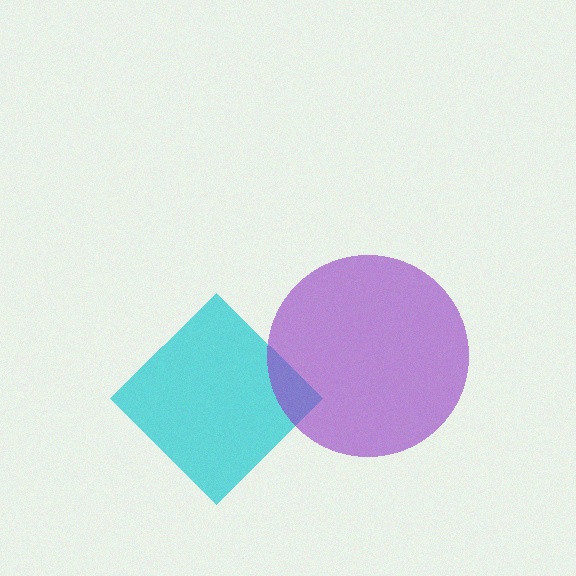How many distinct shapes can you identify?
There are 2 distinct shapes: a cyan diamond, a purple circle.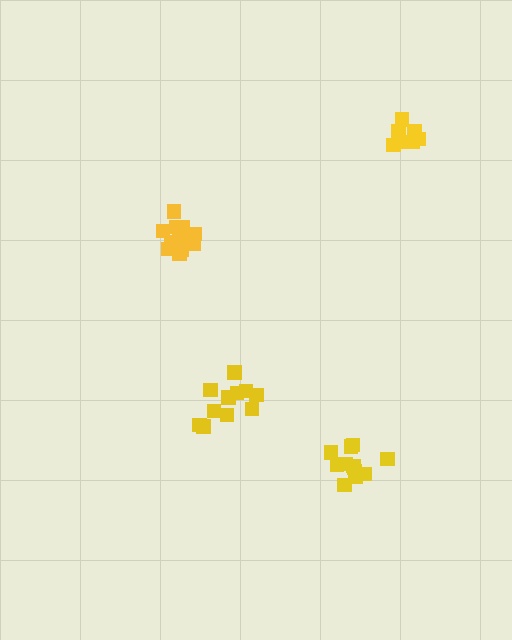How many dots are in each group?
Group 1: 12 dots, Group 2: 12 dots, Group 3: 9 dots, Group 4: 11 dots (44 total).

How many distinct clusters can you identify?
There are 4 distinct clusters.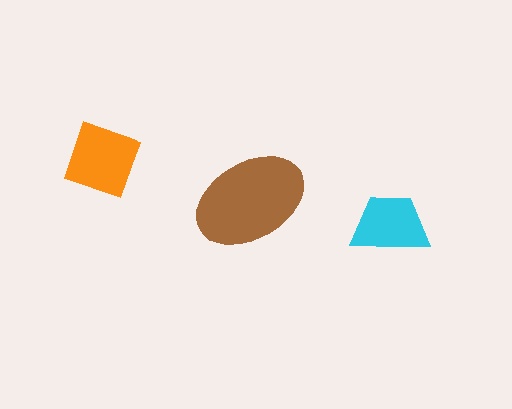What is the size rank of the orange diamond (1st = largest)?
2nd.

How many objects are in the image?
There are 3 objects in the image.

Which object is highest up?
The orange diamond is topmost.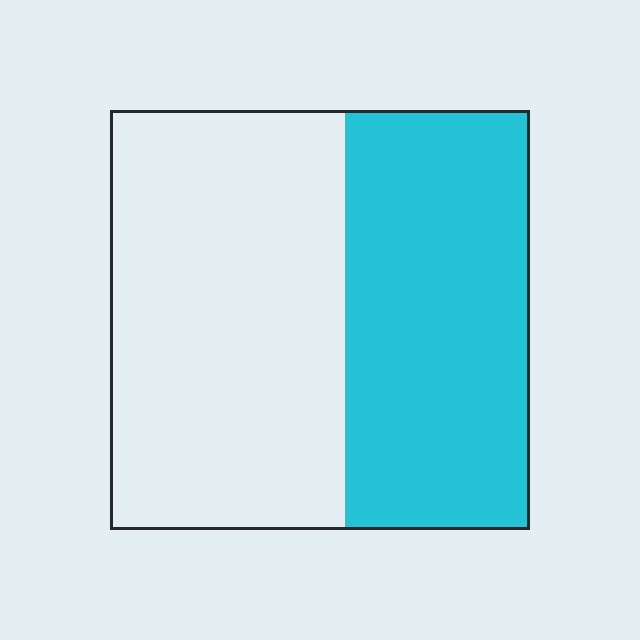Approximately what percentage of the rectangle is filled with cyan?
Approximately 45%.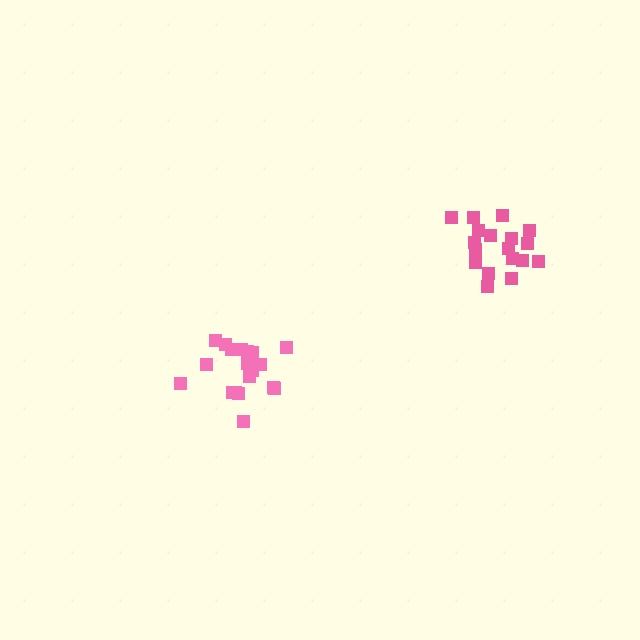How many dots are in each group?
Group 1: 18 dots, Group 2: 19 dots (37 total).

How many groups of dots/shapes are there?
There are 2 groups.